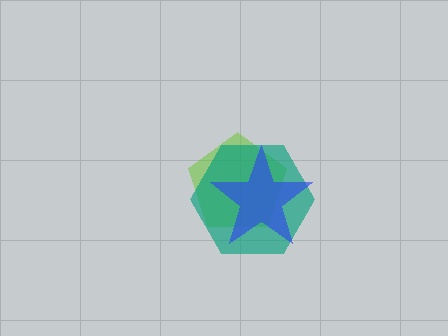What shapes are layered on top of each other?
The layered shapes are: a lime pentagon, a teal hexagon, a blue star.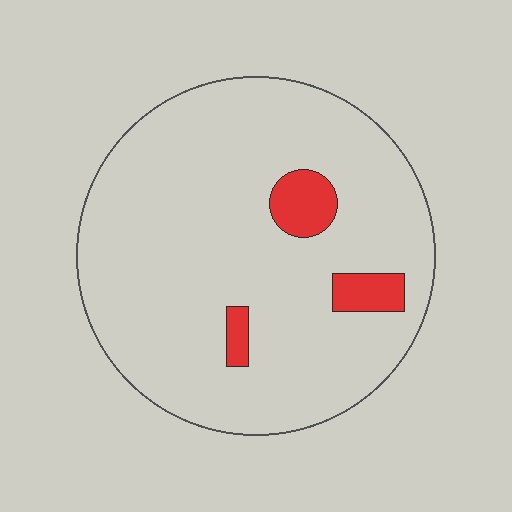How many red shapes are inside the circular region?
3.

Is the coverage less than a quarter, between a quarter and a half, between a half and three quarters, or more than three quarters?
Less than a quarter.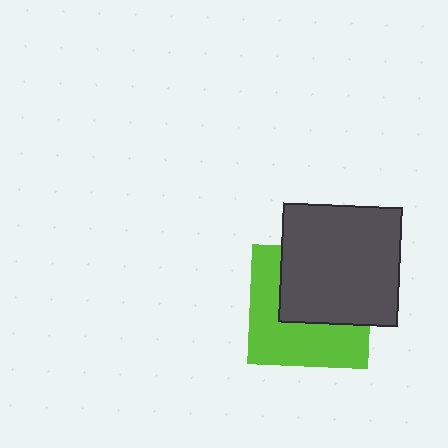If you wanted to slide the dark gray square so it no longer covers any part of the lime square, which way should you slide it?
Slide it toward the upper-right — that is the most direct way to separate the two shapes.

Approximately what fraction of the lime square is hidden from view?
Roughly 49% of the lime square is hidden behind the dark gray square.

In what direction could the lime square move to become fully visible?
The lime square could move toward the lower-left. That would shift it out from behind the dark gray square entirely.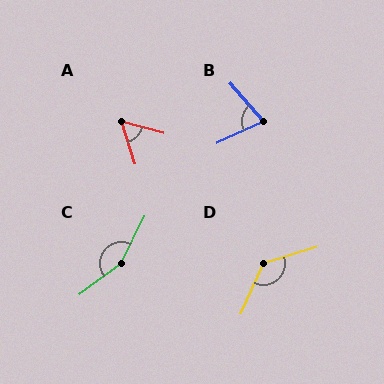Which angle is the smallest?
A, at approximately 58 degrees.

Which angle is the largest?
C, at approximately 154 degrees.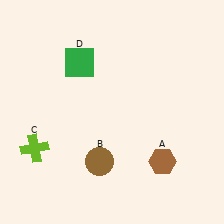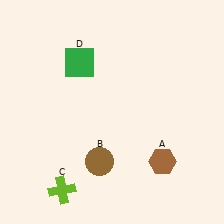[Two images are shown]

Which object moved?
The lime cross (C) moved down.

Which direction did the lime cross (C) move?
The lime cross (C) moved down.